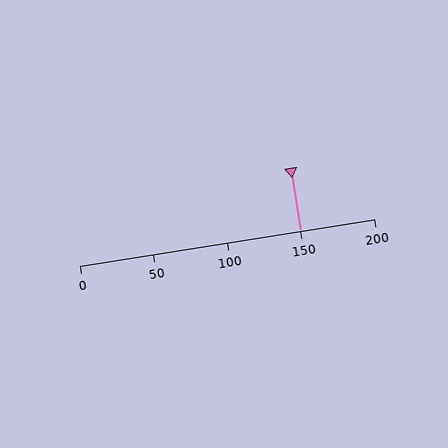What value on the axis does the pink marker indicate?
The marker indicates approximately 150.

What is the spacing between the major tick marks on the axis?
The major ticks are spaced 50 apart.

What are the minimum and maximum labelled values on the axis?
The axis runs from 0 to 200.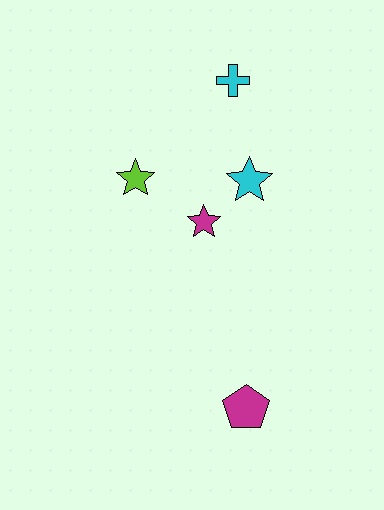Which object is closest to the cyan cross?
The cyan star is closest to the cyan cross.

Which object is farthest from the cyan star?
The magenta pentagon is farthest from the cyan star.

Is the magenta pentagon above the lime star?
No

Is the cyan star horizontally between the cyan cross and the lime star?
No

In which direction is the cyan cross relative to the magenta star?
The cyan cross is above the magenta star.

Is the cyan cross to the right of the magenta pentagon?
No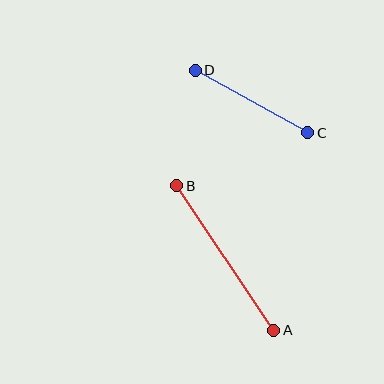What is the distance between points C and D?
The distance is approximately 129 pixels.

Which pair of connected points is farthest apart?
Points A and B are farthest apart.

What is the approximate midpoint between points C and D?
The midpoint is at approximately (252, 102) pixels.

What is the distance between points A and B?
The distance is approximately 174 pixels.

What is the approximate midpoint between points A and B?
The midpoint is at approximately (225, 258) pixels.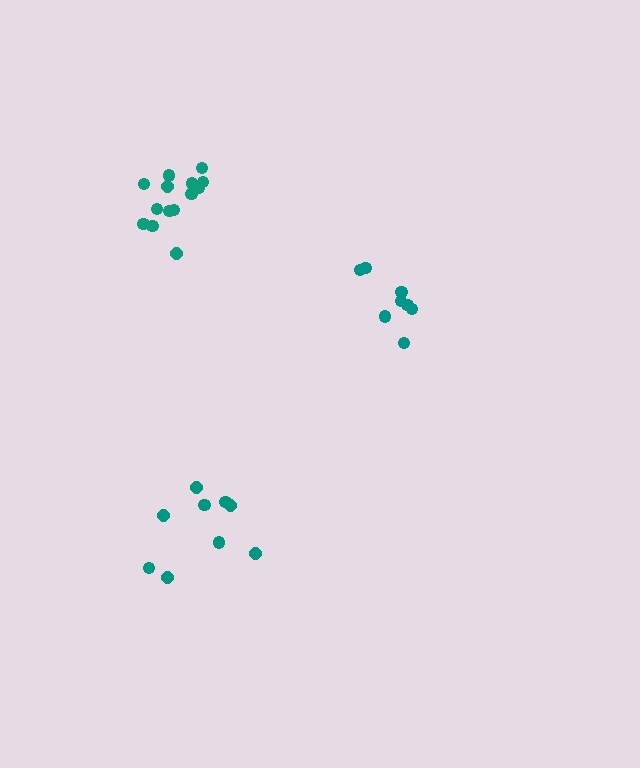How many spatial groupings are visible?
There are 3 spatial groupings.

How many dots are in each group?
Group 1: 9 dots, Group 2: 14 dots, Group 3: 8 dots (31 total).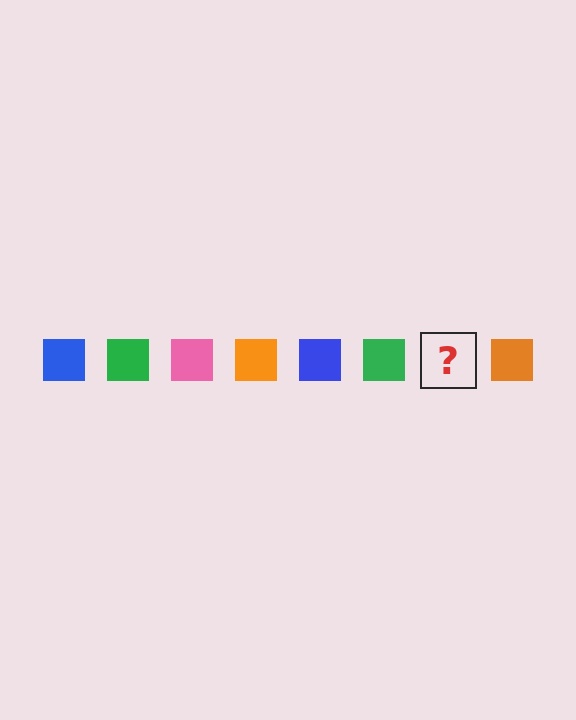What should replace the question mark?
The question mark should be replaced with a pink square.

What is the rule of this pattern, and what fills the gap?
The rule is that the pattern cycles through blue, green, pink, orange squares. The gap should be filled with a pink square.